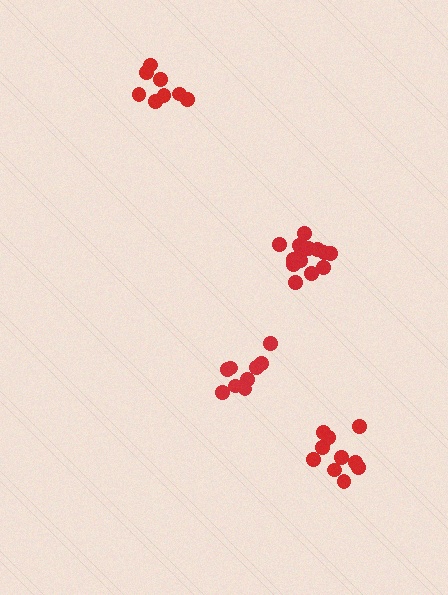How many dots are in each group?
Group 1: 8 dots, Group 2: 9 dots, Group 3: 14 dots, Group 4: 10 dots (41 total).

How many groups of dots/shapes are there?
There are 4 groups.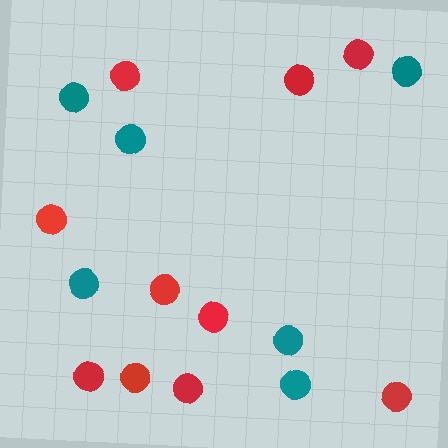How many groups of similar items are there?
There are 2 groups: one group of teal circles (6) and one group of red circles (10).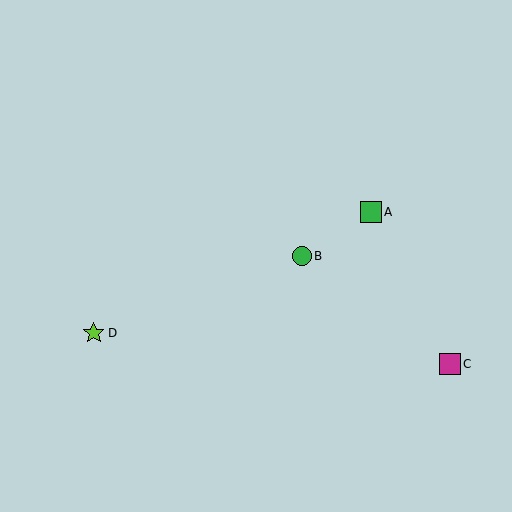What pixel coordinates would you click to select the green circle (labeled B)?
Click at (302, 256) to select the green circle B.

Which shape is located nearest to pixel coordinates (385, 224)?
The green square (labeled A) at (371, 212) is nearest to that location.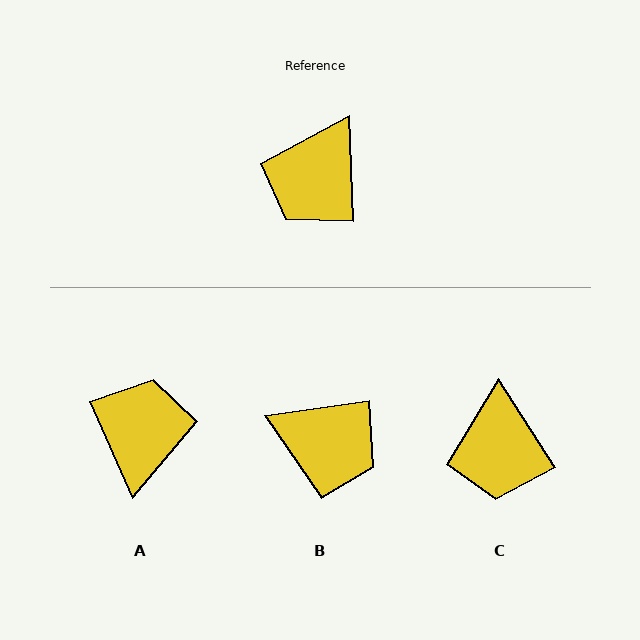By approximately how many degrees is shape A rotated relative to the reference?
Approximately 158 degrees clockwise.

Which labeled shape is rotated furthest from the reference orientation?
A, about 158 degrees away.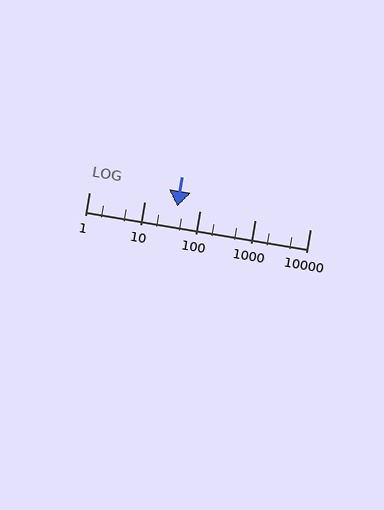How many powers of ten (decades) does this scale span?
The scale spans 4 decades, from 1 to 10000.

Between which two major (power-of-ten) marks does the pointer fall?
The pointer is between 10 and 100.